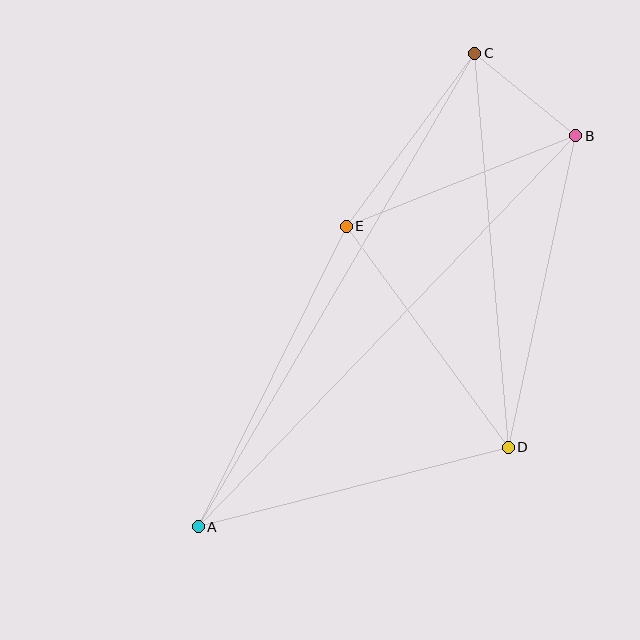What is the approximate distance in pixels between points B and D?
The distance between B and D is approximately 319 pixels.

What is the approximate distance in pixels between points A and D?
The distance between A and D is approximately 320 pixels.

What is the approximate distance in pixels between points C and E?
The distance between C and E is approximately 215 pixels.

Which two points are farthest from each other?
Points A and C are farthest from each other.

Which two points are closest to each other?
Points B and C are closest to each other.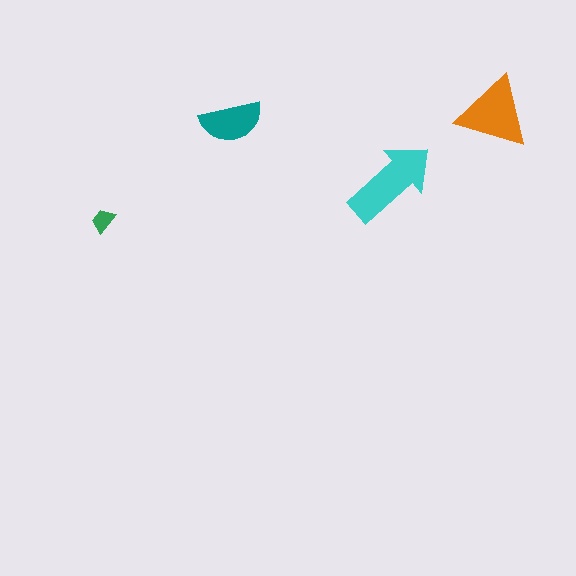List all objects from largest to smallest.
The cyan arrow, the orange triangle, the teal semicircle, the green trapezoid.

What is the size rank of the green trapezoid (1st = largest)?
4th.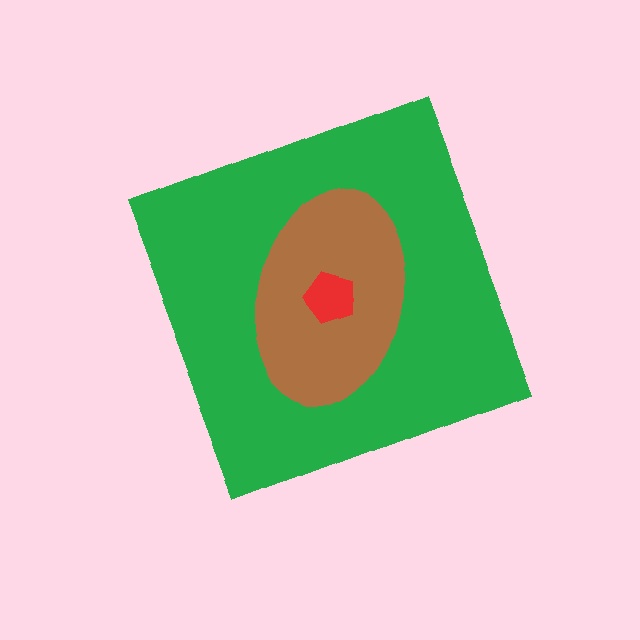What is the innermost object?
The red pentagon.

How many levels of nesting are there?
3.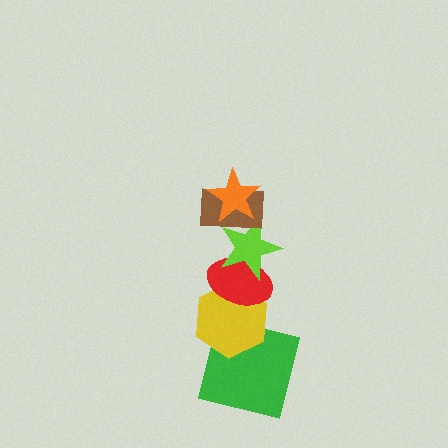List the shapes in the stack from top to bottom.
From top to bottom: the orange star, the brown rectangle, the lime star, the red ellipse, the yellow hexagon, the green square.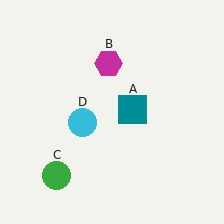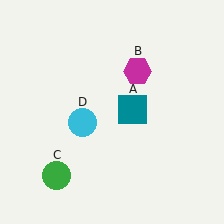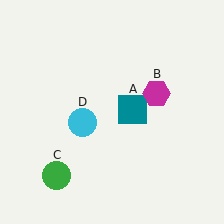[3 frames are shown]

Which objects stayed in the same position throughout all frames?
Teal square (object A) and green circle (object C) and cyan circle (object D) remained stationary.